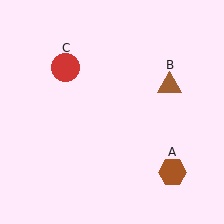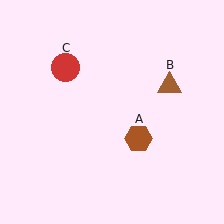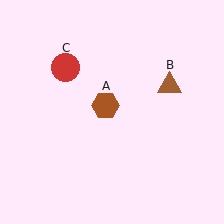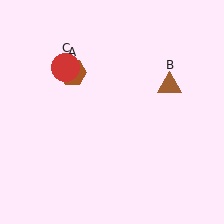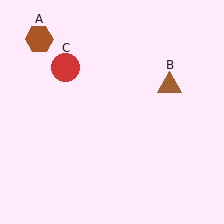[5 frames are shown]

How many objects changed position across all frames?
1 object changed position: brown hexagon (object A).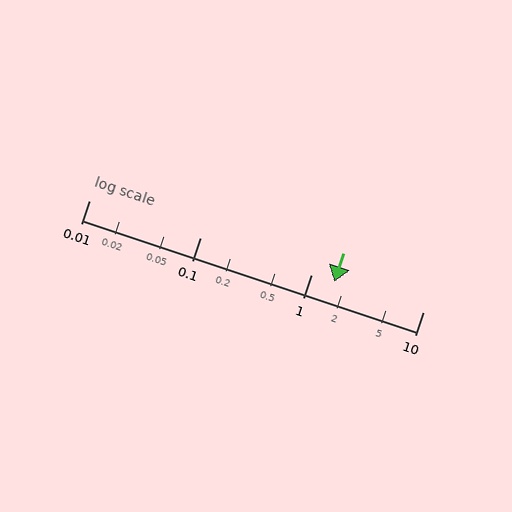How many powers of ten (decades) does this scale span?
The scale spans 3 decades, from 0.01 to 10.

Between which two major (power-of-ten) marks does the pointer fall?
The pointer is between 1 and 10.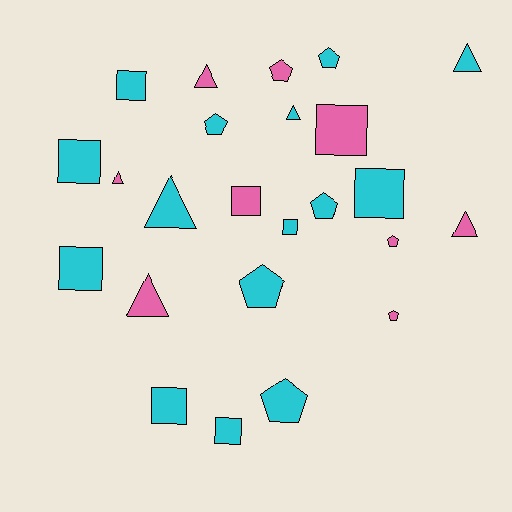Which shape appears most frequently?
Square, with 9 objects.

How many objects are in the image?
There are 24 objects.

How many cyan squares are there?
There are 7 cyan squares.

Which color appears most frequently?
Cyan, with 15 objects.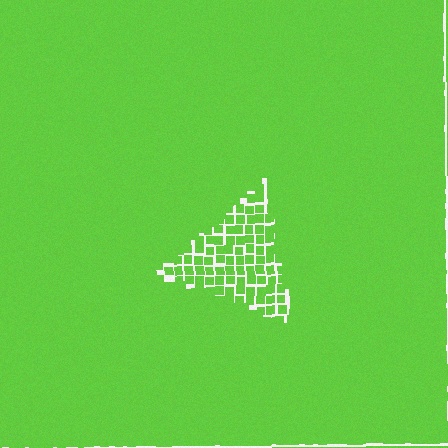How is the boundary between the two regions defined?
The boundary is defined by a change in element density (approximately 2.1x ratio). All elements are the same color, size, and shape.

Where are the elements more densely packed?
The elements are more densely packed outside the triangle boundary.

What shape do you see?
I see a triangle.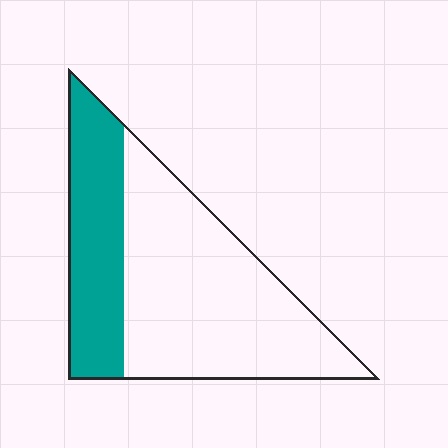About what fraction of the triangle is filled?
About one third (1/3).